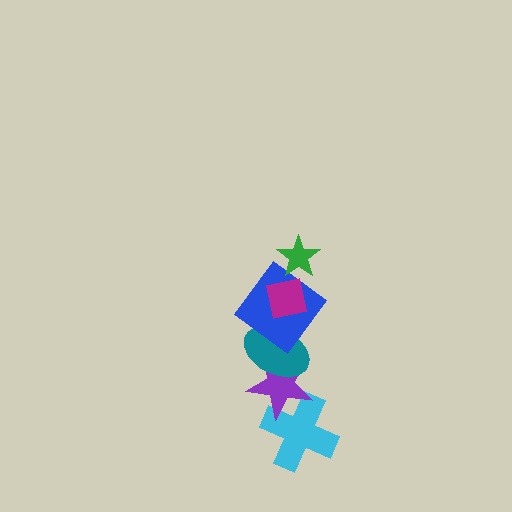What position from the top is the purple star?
The purple star is 5th from the top.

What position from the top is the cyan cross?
The cyan cross is 6th from the top.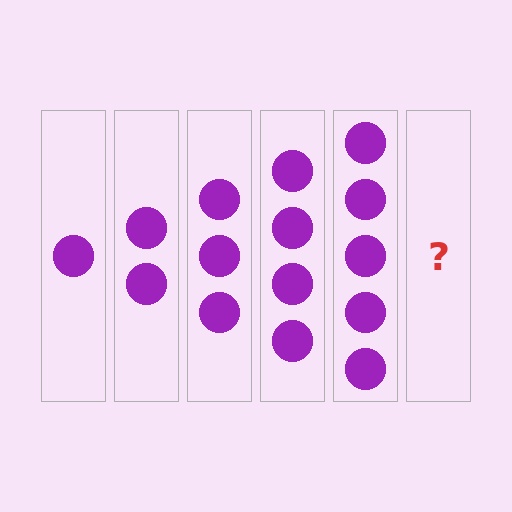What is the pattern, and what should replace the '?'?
The pattern is that each step adds one more circle. The '?' should be 6 circles.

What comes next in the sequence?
The next element should be 6 circles.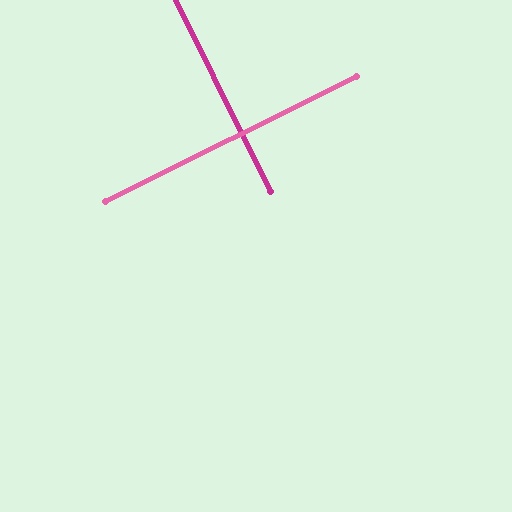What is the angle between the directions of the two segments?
Approximately 90 degrees.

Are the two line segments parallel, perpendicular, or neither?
Perpendicular — they meet at approximately 90°.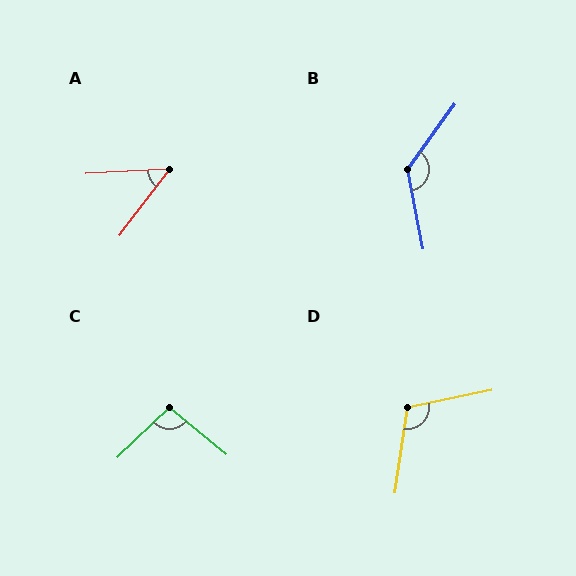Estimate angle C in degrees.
Approximately 97 degrees.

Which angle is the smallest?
A, at approximately 49 degrees.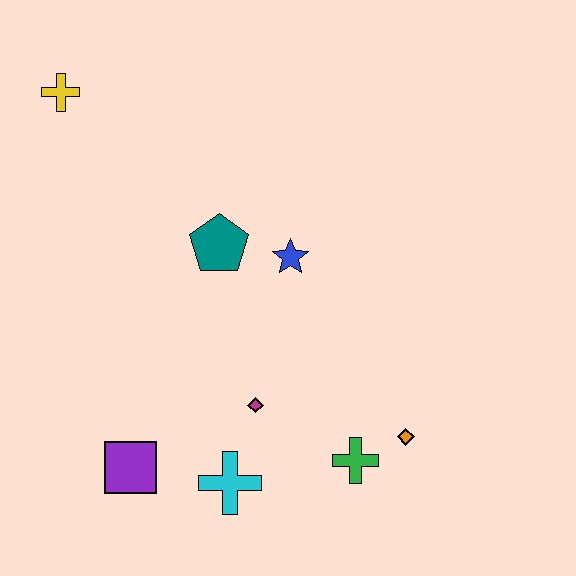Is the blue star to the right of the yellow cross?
Yes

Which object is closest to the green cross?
The orange diamond is closest to the green cross.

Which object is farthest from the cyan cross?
The yellow cross is farthest from the cyan cross.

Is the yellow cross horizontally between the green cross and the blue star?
No